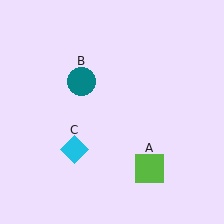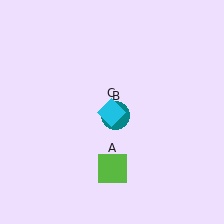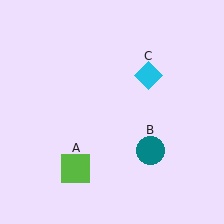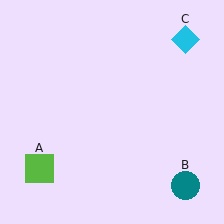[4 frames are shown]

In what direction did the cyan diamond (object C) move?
The cyan diamond (object C) moved up and to the right.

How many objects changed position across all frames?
3 objects changed position: lime square (object A), teal circle (object B), cyan diamond (object C).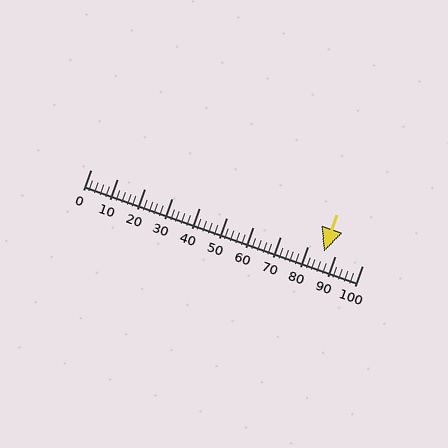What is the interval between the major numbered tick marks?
The major tick marks are spaced 10 units apart.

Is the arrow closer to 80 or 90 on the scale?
The arrow is closer to 90.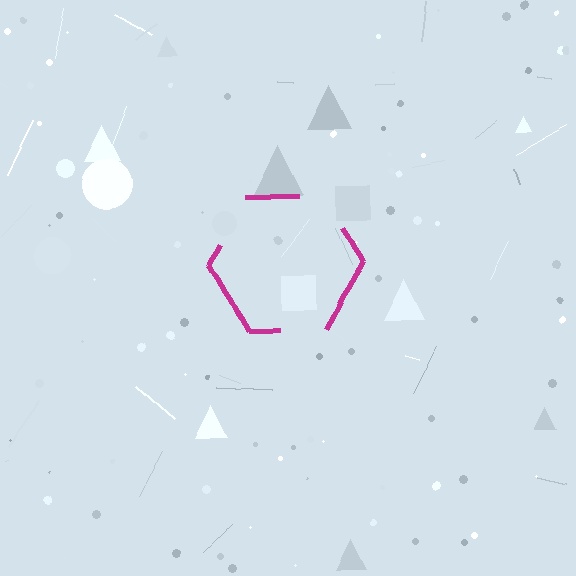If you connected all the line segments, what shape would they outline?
They would outline a hexagon.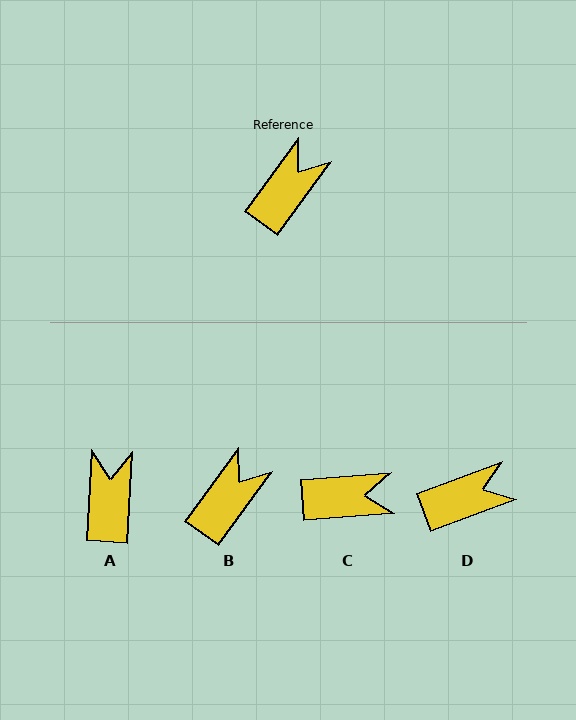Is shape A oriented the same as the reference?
No, it is off by about 33 degrees.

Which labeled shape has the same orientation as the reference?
B.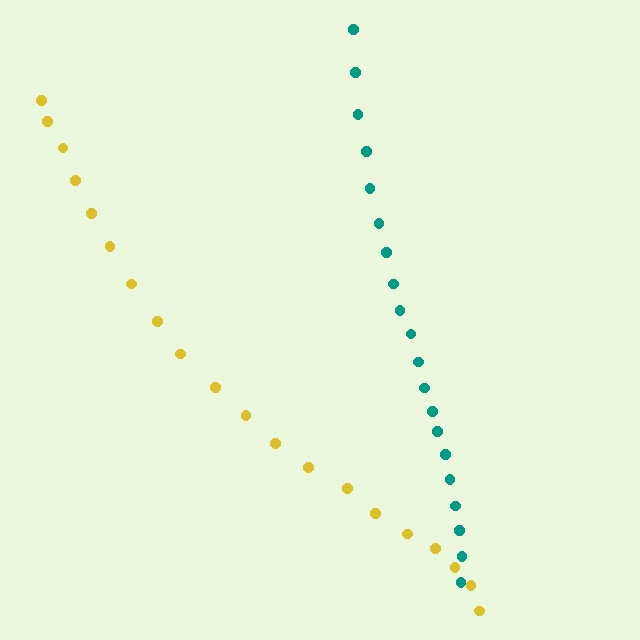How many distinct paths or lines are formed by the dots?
There are 2 distinct paths.